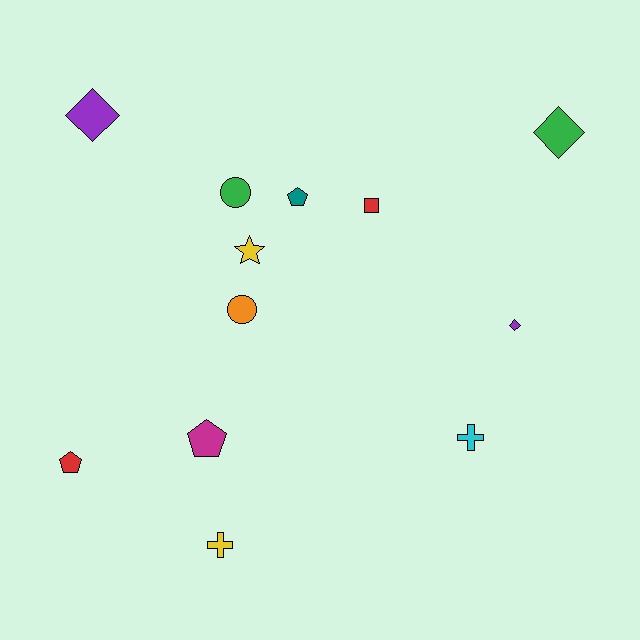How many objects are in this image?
There are 12 objects.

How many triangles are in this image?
There are no triangles.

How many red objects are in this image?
There are 2 red objects.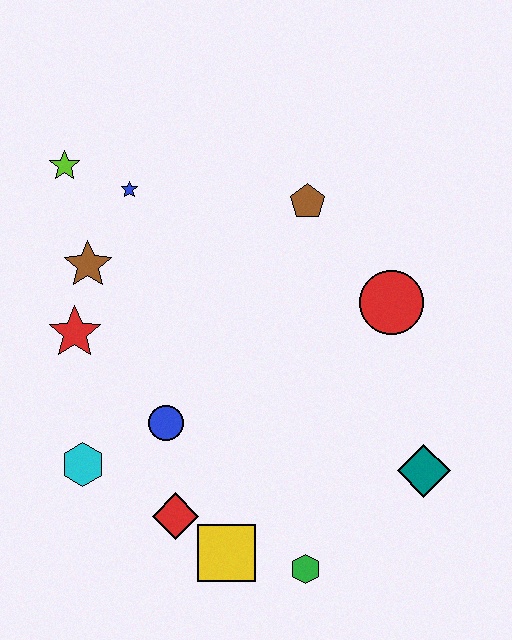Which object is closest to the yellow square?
The red diamond is closest to the yellow square.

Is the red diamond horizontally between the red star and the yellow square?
Yes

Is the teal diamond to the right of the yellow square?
Yes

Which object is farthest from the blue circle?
The lime star is farthest from the blue circle.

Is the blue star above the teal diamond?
Yes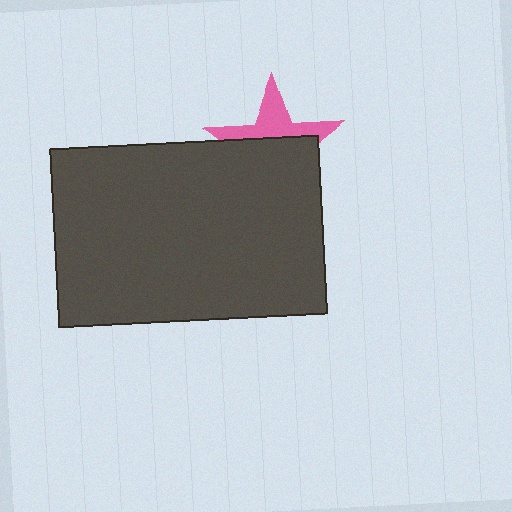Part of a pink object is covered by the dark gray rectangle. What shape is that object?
It is a star.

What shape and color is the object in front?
The object in front is a dark gray rectangle.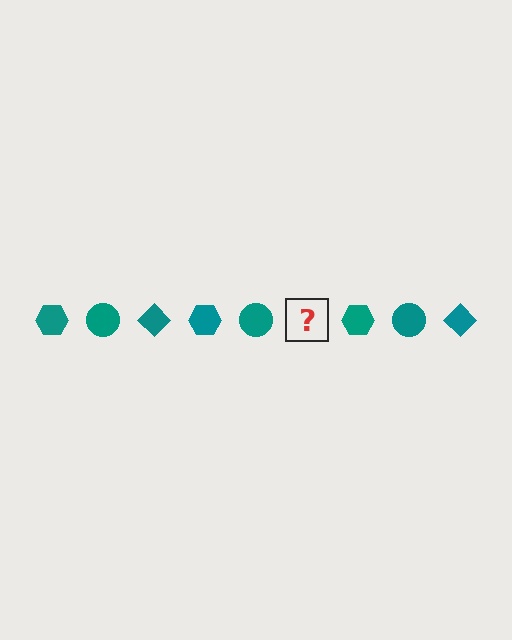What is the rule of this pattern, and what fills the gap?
The rule is that the pattern cycles through hexagon, circle, diamond shapes in teal. The gap should be filled with a teal diamond.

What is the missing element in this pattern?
The missing element is a teal diamond.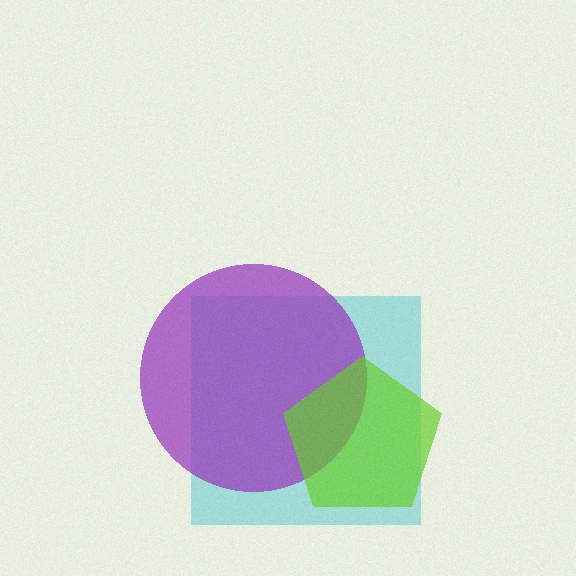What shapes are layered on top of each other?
The layered shapes are: a cyan square, a purple circle, a lime pentagon.